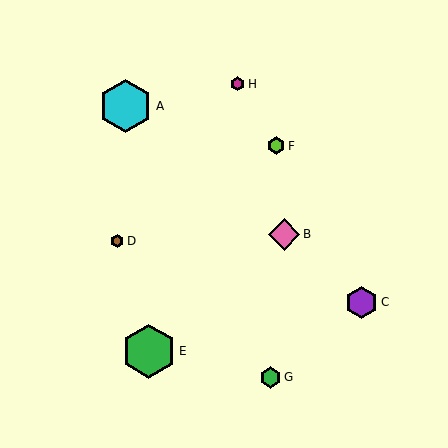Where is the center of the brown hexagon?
The center of the brown hexagon is at (117, 241).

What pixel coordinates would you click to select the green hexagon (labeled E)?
Click at (149, 351) to select the green hexagon E.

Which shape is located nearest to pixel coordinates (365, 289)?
The purple hexagon (labeled C) at (362, 302) is nearest to that location.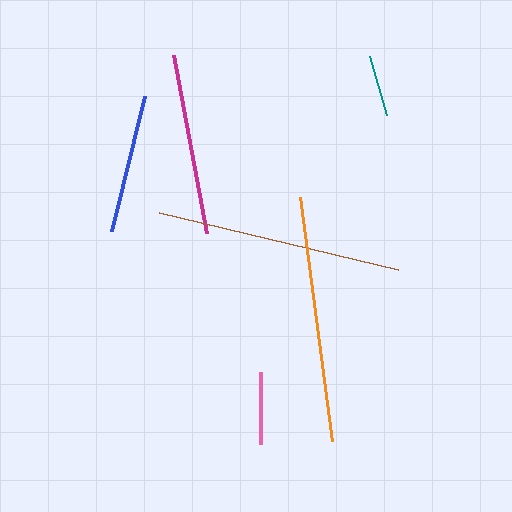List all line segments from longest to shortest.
From longest to shortest: orange, brown, magenta, blue, pink, teal.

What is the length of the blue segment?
The blue segment is approximately 139 pixels long.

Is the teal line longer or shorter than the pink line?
The pink line is longer than the teal line.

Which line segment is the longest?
The orange line is the longest at approximately 246 pixels.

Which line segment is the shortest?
The teal line is the shortest at approximately 61 pixels.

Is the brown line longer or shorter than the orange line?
The orange line is longer than the brown line.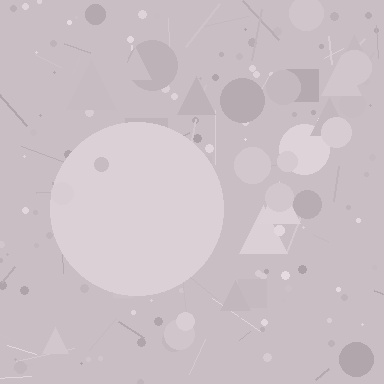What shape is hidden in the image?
A circle is hidden in the image.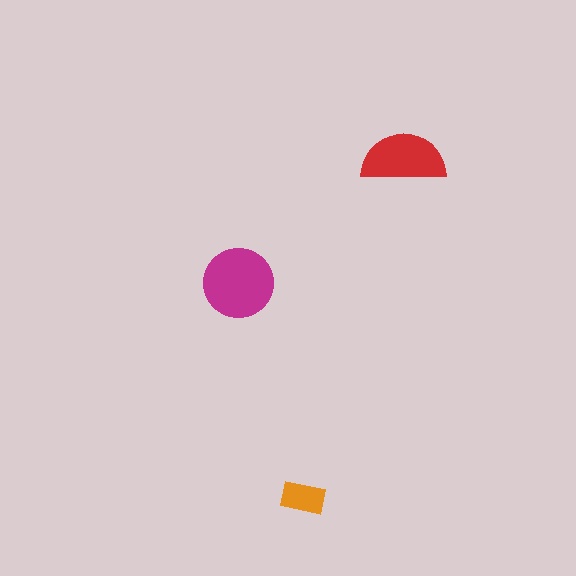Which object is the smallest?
The orange rectangle.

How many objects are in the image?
There are 3 objects in the image.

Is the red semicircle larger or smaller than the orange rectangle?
Larger.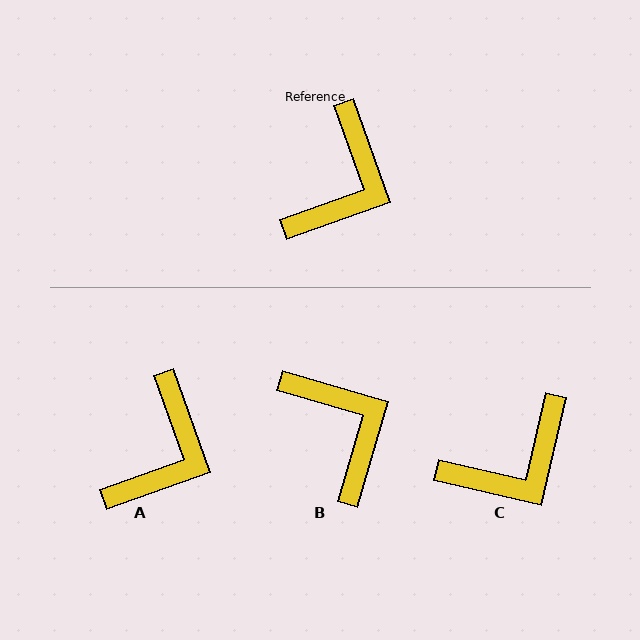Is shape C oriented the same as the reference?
No, it is off by about 33 degrees.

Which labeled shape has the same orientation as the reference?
A.